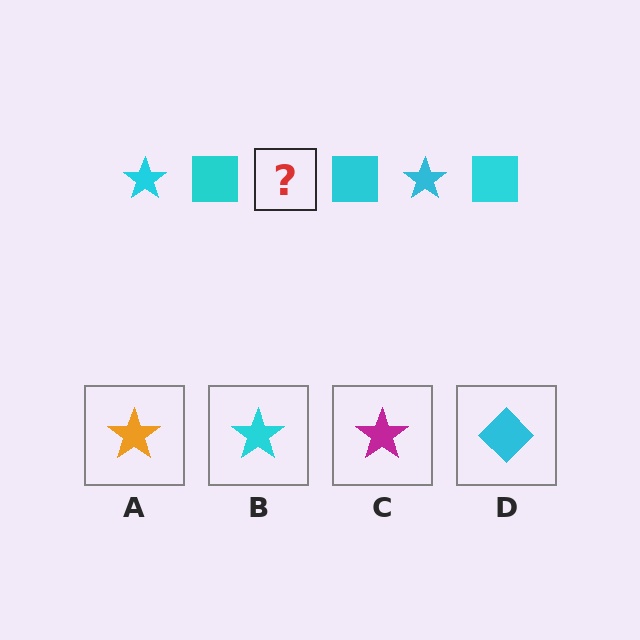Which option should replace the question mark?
Option B.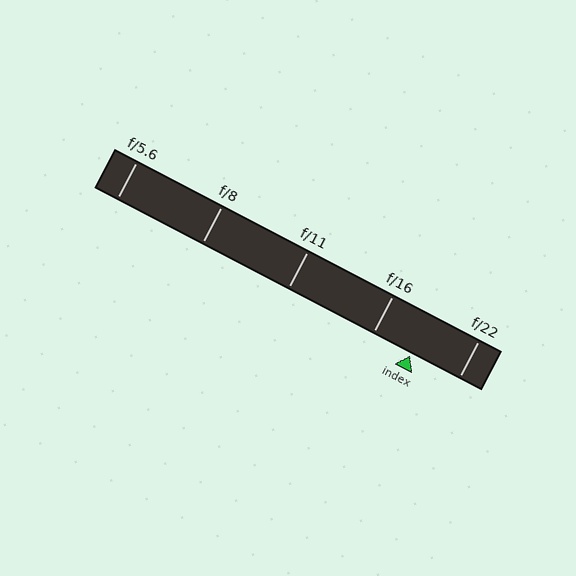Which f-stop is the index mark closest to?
The index mark is closest to f/16.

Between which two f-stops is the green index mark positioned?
The index mark is between f/16 and f/22.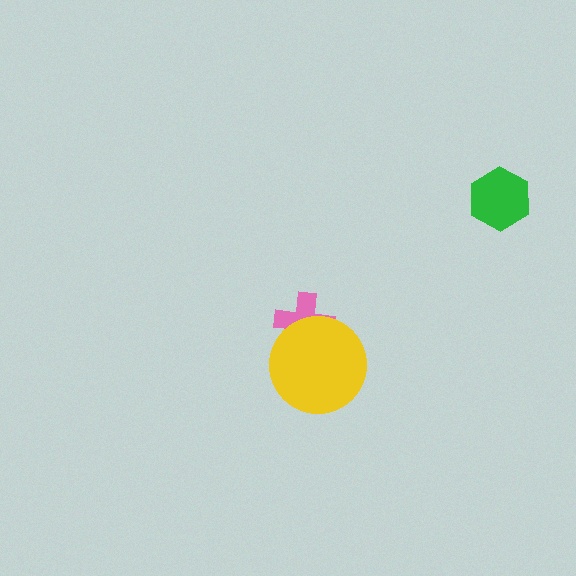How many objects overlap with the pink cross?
1 object overlaps with the pink cross.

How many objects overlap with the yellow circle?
1 object overlaps with the yellow circle.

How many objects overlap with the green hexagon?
0 objects overlap with the green hexagon.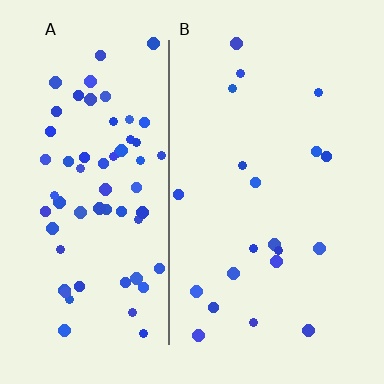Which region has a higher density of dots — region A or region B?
A (the left).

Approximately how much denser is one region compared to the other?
Approximately 3.3× — region A over region B.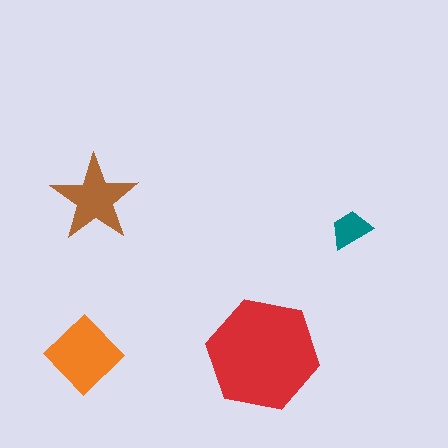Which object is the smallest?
The teal trapezoid.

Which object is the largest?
The red hexagon.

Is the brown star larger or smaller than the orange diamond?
Smaller.